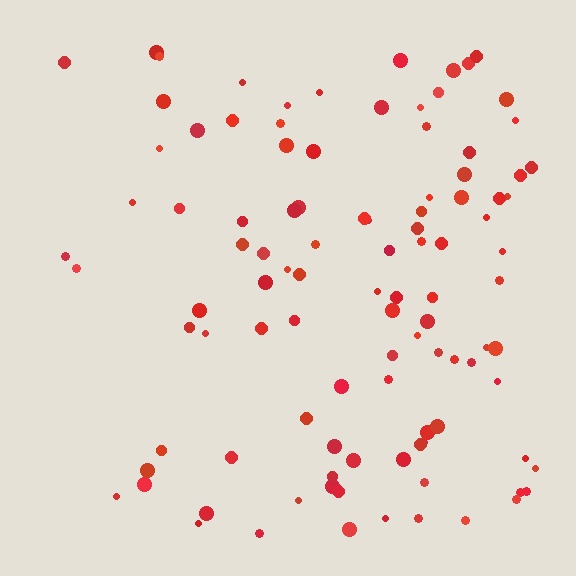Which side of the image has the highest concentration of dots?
The right.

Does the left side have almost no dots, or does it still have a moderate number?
Still a moderate number, just noticeably fewer than the right.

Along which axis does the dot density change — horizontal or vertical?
Horizontal.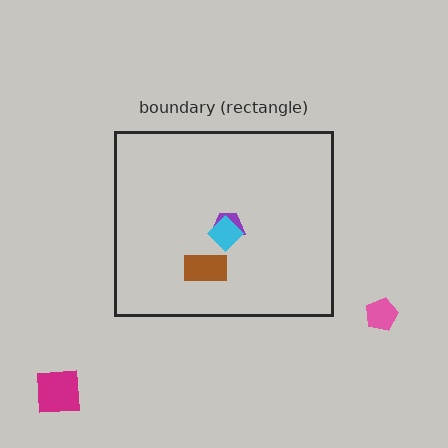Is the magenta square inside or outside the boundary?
Outside.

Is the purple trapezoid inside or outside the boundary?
Inside.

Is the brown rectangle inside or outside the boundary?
Inside.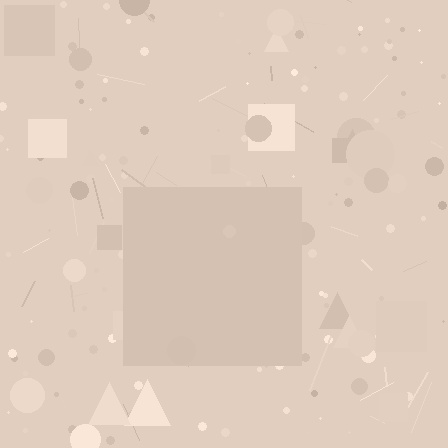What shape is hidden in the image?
A square is hidden in the image.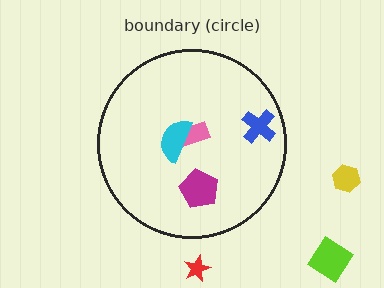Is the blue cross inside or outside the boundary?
Inside.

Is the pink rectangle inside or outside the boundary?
Inside.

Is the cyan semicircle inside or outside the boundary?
Inside.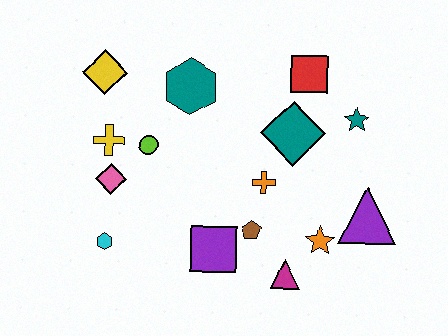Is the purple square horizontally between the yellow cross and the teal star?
Yes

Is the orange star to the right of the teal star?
No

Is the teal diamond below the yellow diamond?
Yes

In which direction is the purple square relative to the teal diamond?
The purple square is below the teal diamond.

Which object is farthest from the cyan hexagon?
The teal star is farthest from the cyan hexagon.